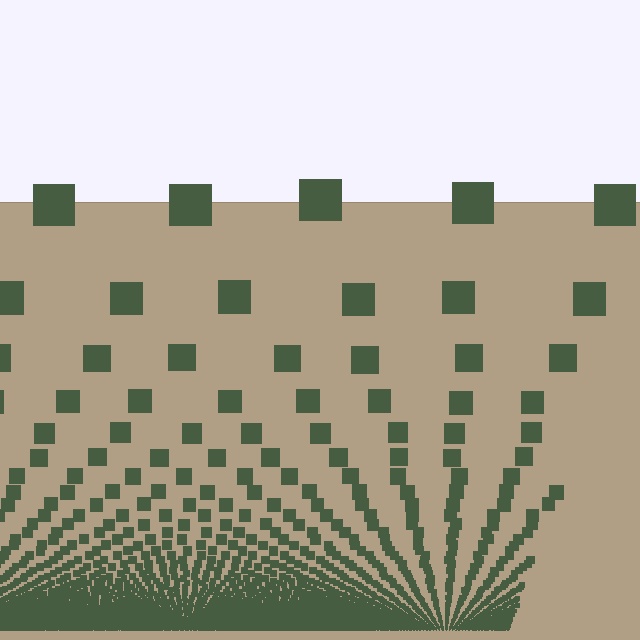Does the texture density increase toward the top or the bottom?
Density increases toward the bottom.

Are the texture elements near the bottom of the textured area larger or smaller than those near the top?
Smaller. The gradient is inverted — elements near the bottom are smaller and denser.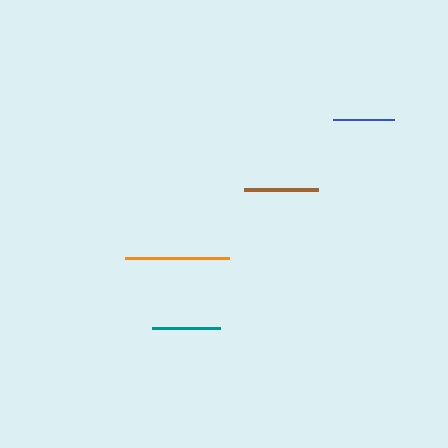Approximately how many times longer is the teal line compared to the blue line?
The teal line is approximately 1.1 times the length of the blue line.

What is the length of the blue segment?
The blue segment is approximately 61 pixels long.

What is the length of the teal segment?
The teal segment is approximately 68 pixels long.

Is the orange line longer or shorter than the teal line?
The orange line is longer than the teal line.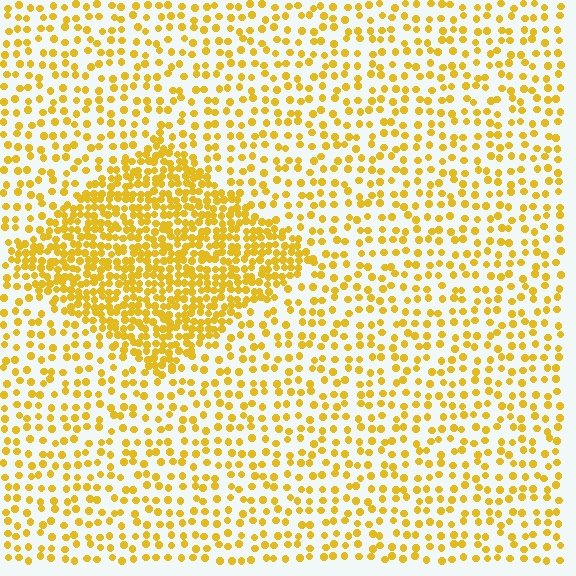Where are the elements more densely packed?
The elements are more densely packed inside the diamond boundary.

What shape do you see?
I see a diamond.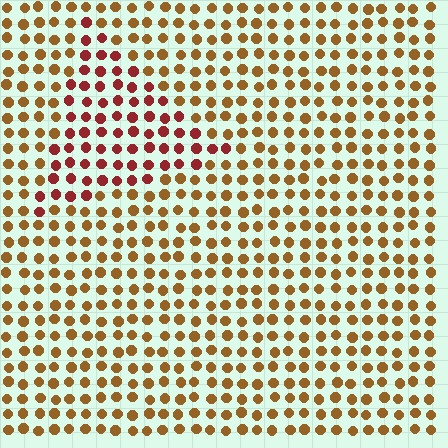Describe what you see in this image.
The image is filled with small brown elements in a uniform arrangement. A triangle-shaped region is visible where the elements are tinted to a slightly different hue, forming a subtle color boundary.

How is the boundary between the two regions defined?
The boundary is defined purely by a slight shift in hue (about 37 degrees). Spacing, size, and orientation are identical on both sides.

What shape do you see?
I see a triangle.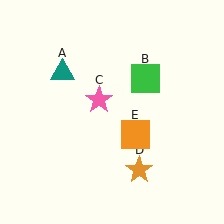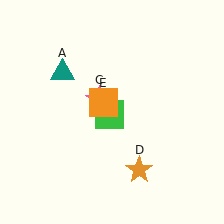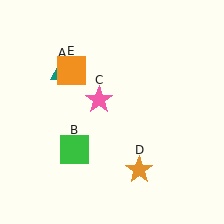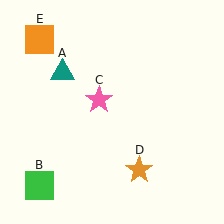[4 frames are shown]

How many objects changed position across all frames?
2 objects changed position: green square (object B), orange square (object E).